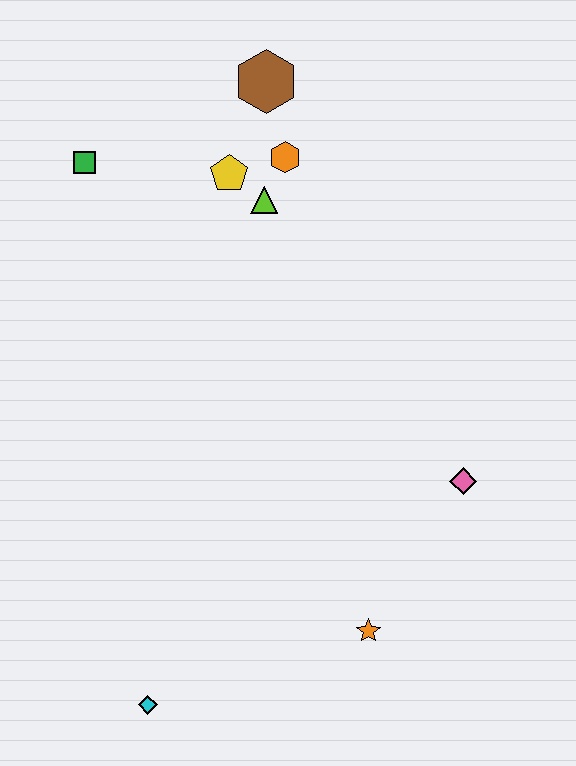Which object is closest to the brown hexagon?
The orange hexagon is closest to the brown hexagon.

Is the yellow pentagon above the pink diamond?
Yes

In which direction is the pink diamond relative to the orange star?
The pink diamond is above the orange star.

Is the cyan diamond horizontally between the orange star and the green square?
Yes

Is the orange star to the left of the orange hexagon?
No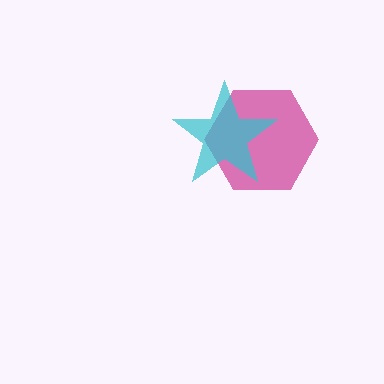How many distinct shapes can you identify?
There are 2 distinct shapes: a magenta hexagon, a cyan star.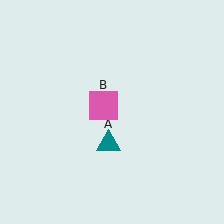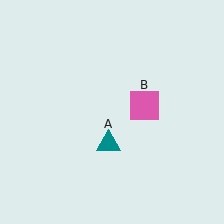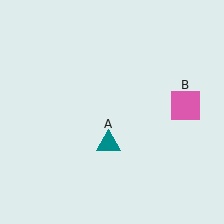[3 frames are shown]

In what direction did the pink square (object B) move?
The pink square (object B) moved right.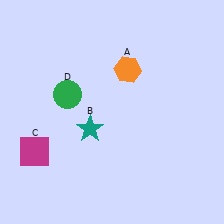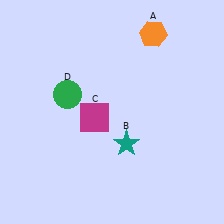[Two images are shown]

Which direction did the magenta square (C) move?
The magenta square (C) moved right.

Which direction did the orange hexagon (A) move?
The orange hexagon (A) moved up.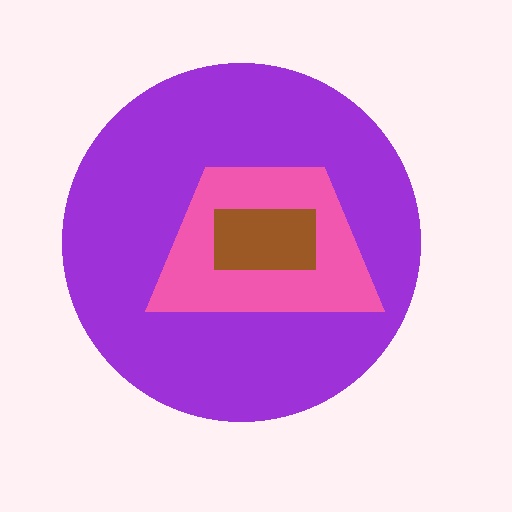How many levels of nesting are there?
3.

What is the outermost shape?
The purple circle.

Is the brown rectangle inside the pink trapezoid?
Yes.